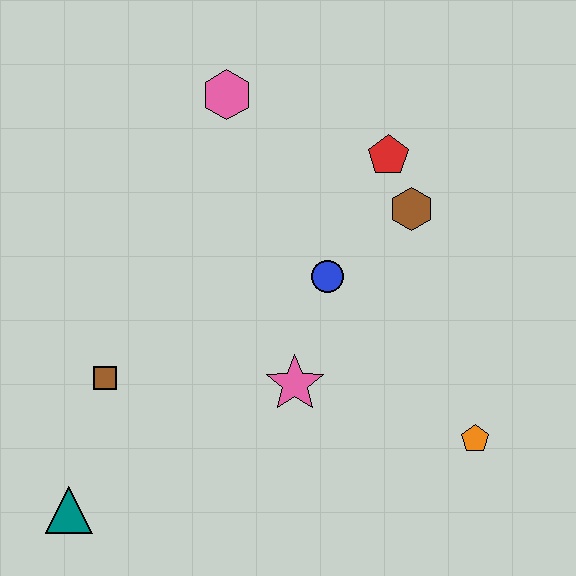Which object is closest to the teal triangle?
The brown square is closest to the teal triangle.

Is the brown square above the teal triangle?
Yes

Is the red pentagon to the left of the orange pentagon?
Yes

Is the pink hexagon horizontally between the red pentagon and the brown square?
Yes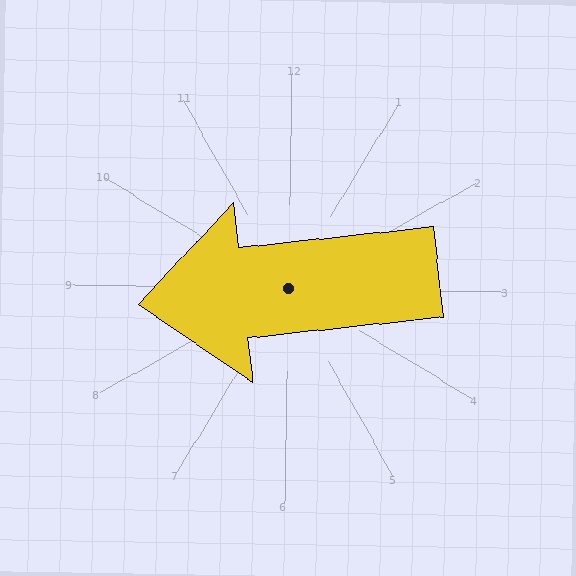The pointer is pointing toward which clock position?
Roughly 9 o'clock.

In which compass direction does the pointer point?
West.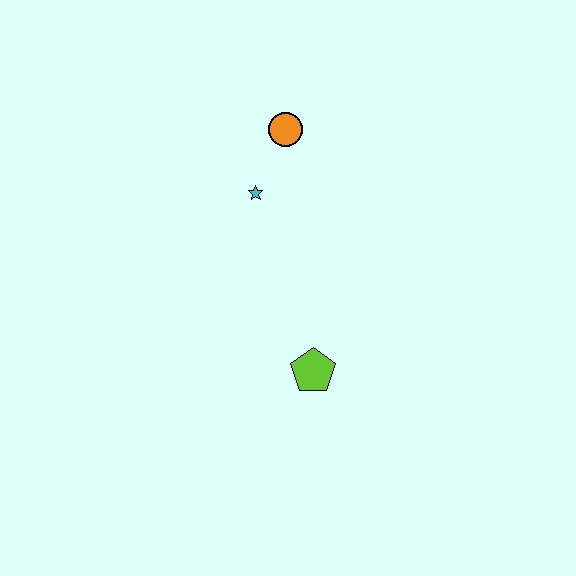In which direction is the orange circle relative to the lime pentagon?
The orange circle is above the lime pentagon.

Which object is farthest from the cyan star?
The lime pentagon is farthest from the cyan star.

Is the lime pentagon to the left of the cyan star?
No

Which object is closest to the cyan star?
The orange circle is closest to the cyan star.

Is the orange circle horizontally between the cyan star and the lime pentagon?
Yes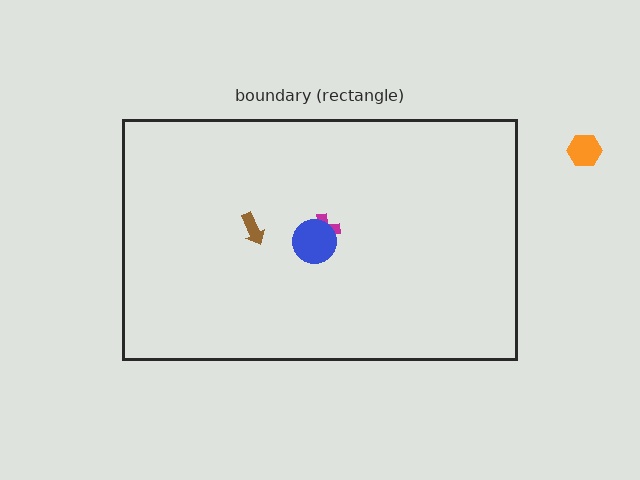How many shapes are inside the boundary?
3 inside, 1 outside.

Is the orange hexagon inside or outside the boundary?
Outside.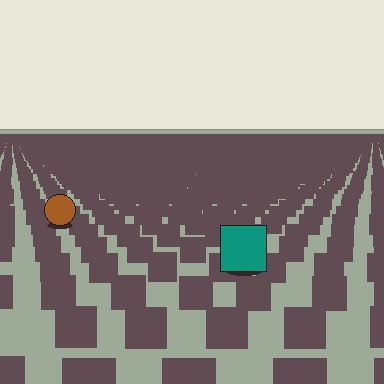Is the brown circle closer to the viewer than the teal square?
No. The teal square is closer — you can tell from the texture gradient: the ground texture is coarser near it.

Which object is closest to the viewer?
The teal square is closest. The texture marks near it are larger and more spread out.